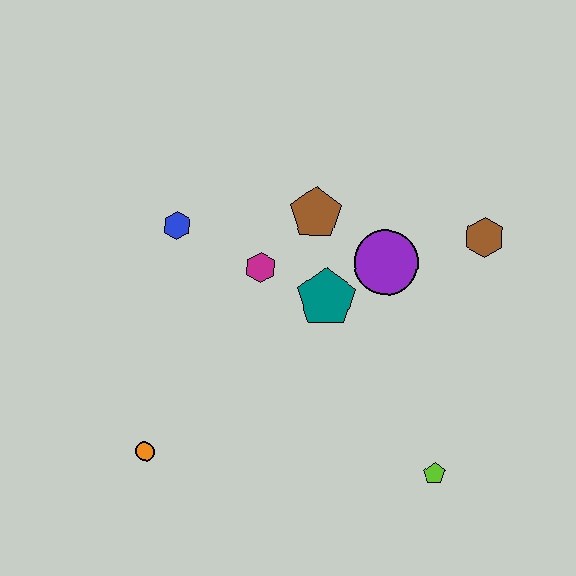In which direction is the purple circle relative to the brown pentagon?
The purple circle is to the right of the brown pentagon.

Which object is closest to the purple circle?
The teal pentagon is closest to the purple circle.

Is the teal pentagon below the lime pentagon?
No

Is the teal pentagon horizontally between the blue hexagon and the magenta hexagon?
No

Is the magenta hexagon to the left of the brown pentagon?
Yes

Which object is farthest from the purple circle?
The orange circle is farthest from the purple circle.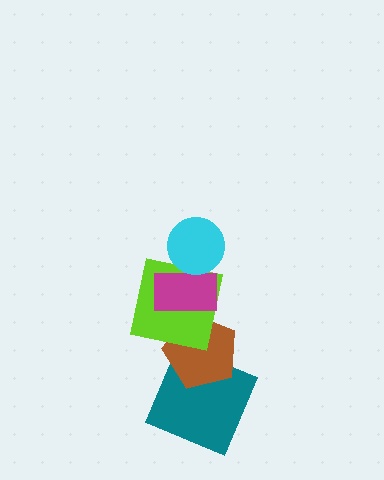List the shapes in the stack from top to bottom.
From top to bottom: the cyan circle, the magenta rectangle, the lime square, the brown pentagon, the teal square.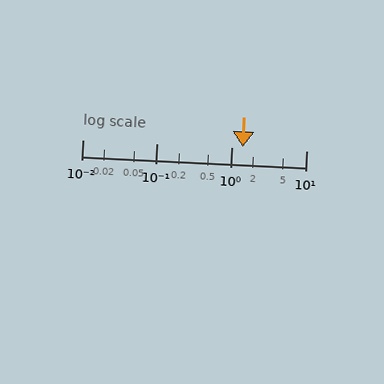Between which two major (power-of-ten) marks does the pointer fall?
The pointer is between 1 and 10.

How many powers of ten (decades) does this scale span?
The scale spans 3 decades, from 0.01 to 10.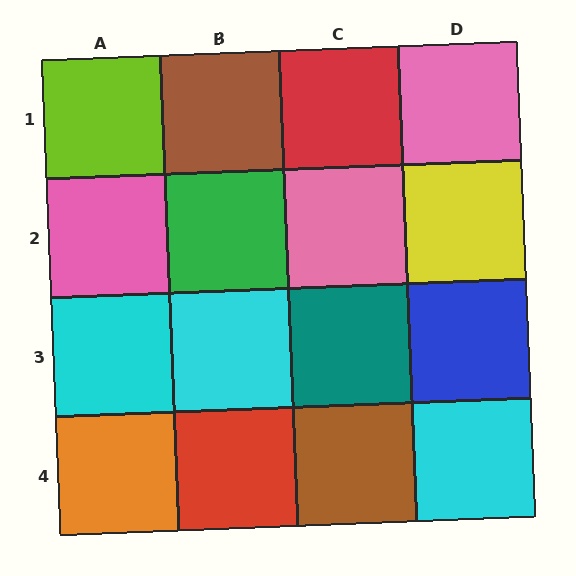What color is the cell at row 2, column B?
Green.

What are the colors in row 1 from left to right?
Lime, brown, red, pink.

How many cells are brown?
2 cells are brown.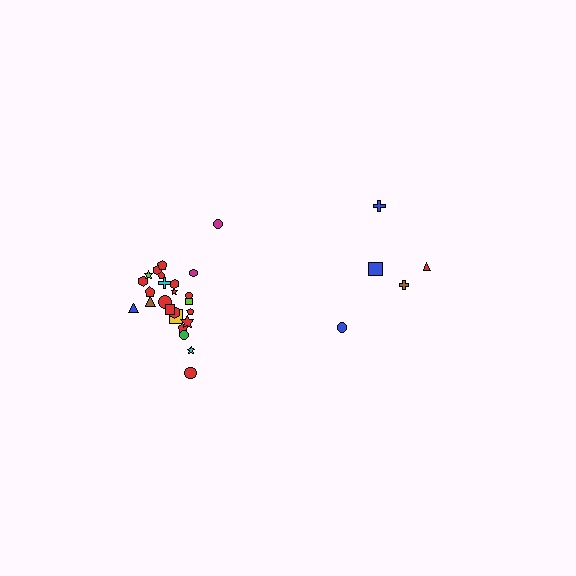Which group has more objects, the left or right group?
The left group.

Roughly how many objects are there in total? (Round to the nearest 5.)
Roughly 30 objects in total.